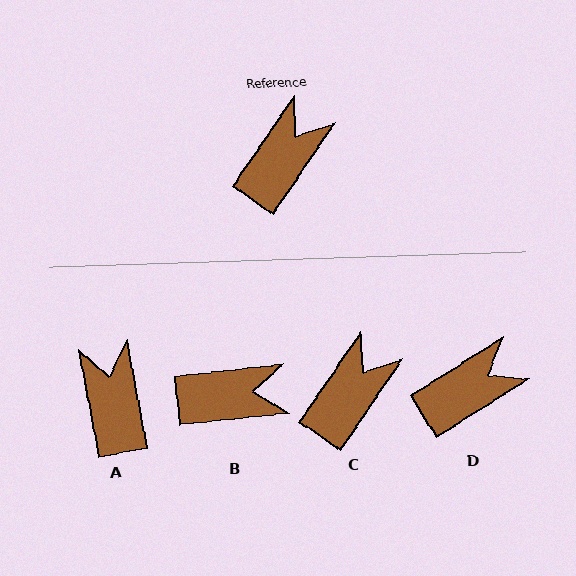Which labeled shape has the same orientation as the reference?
C.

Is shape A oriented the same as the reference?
No, it is off by about 45 degrees.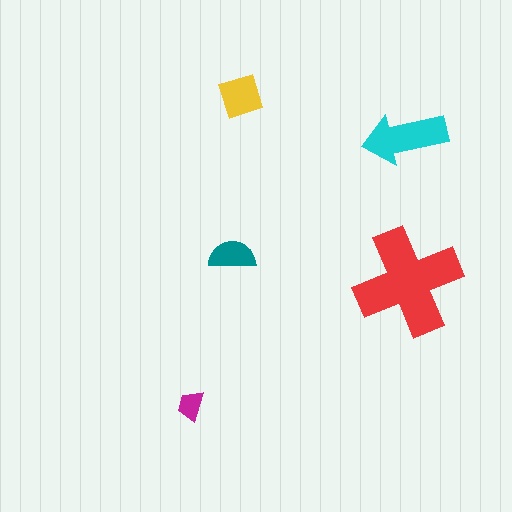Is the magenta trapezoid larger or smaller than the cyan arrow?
Smaller.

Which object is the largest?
The red cross.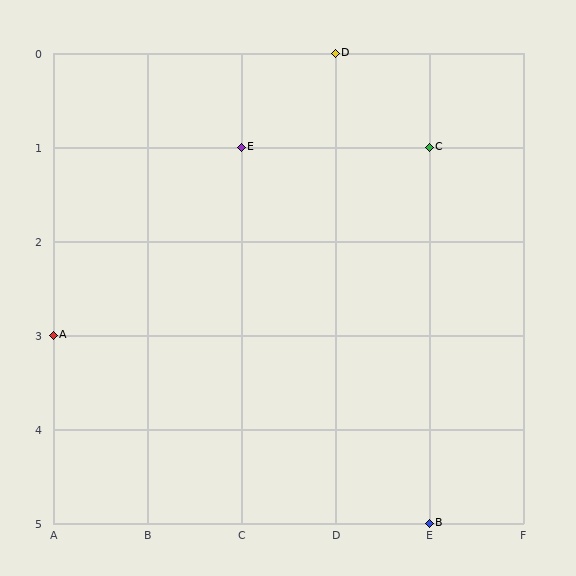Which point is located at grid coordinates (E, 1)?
Point C is at (E, 1).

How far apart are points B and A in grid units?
Points B and A are 4 columns and 2 rows apart (about 4.5 grid units diagonally).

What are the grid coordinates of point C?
Point C is at grid coordinates (E, 1).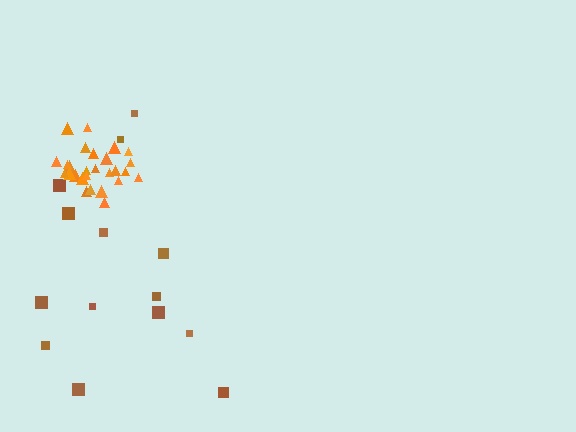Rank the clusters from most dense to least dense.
orange, brown.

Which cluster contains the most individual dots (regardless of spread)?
Orange (27).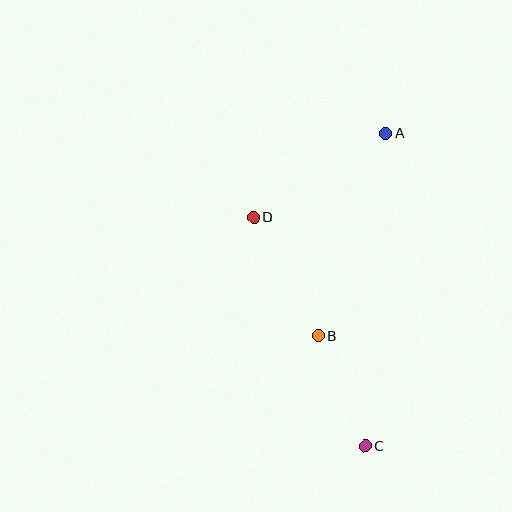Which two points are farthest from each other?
Points A and C are farthest from each other.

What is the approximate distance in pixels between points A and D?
The distance between A and D is approximately 157 pixels.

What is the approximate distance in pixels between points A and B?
The distance between A and B is approximately 214 pixels.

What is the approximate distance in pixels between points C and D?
The distance between C and D is approximately 255 pixels.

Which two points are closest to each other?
Points B and C are closest to each other.